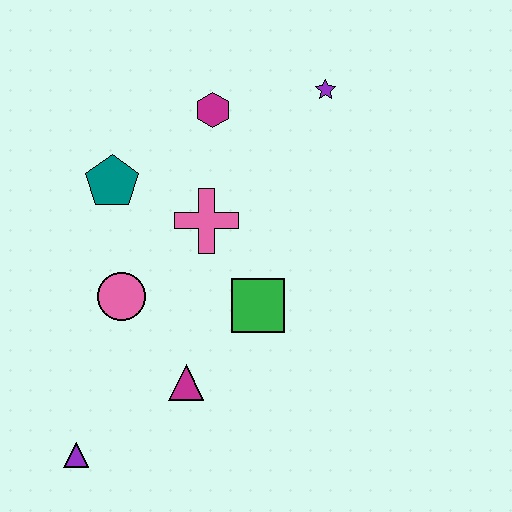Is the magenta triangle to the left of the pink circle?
No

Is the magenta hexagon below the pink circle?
No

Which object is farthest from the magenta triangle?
The purple star is farthest from the magenta triangle.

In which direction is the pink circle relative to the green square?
The pink circle is to the left of the green square.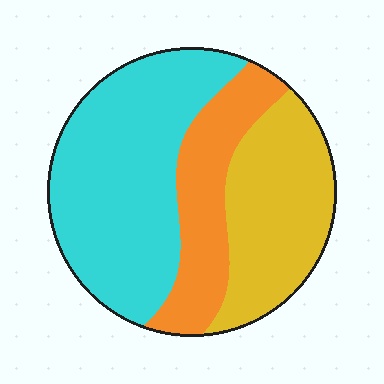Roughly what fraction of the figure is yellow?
Yellow takes up between a quarter and a half of the figure.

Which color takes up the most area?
Cyan, at roughly 50%.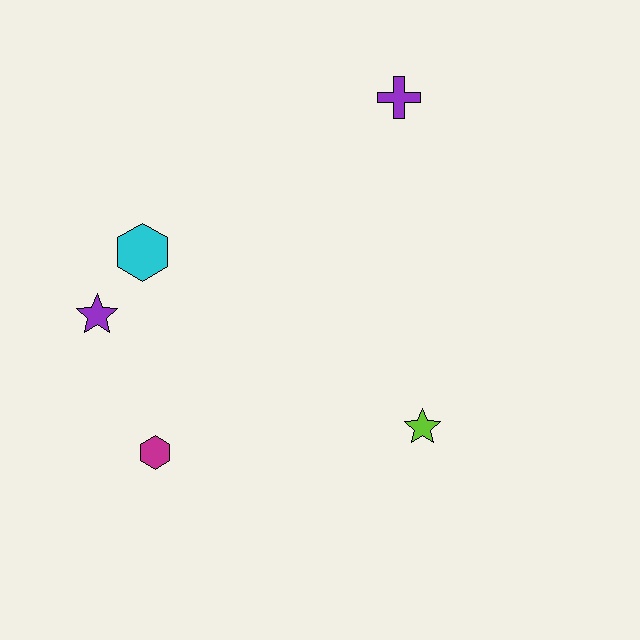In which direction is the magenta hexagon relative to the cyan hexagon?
The magenta hexagon is below the cyan hexagon.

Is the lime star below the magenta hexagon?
No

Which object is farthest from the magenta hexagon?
The purple cross is farthest from the magenta hexagon.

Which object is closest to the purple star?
The cyan hexagon is closest to the purple star.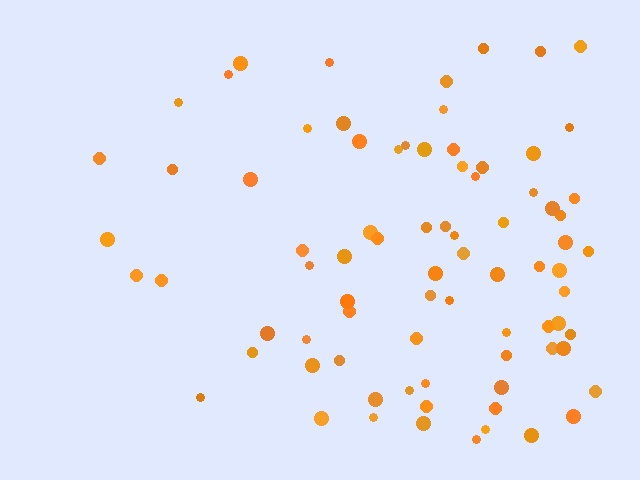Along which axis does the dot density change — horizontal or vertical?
Horizontal.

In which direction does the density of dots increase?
From left to right, with the right side densest.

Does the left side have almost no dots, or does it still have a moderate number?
Still a moderate number, just noticeably fewer than the right.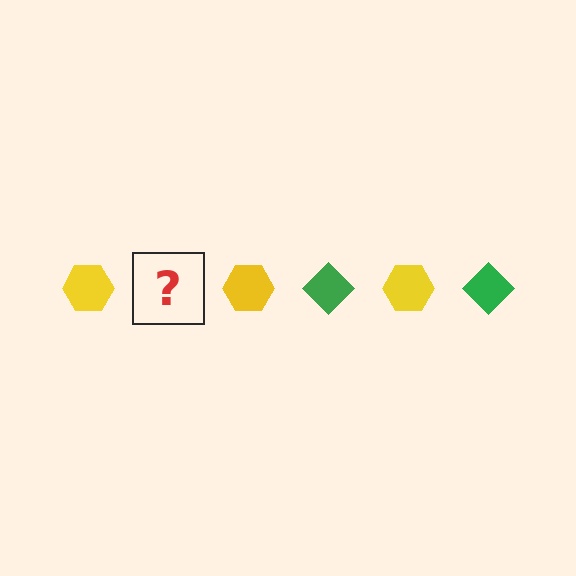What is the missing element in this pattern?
The missing element is a green diamond.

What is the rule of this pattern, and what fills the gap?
The rule is that the pattern alternates between yellow hexagon and green diamond. The gap should be filled with a green diamond.